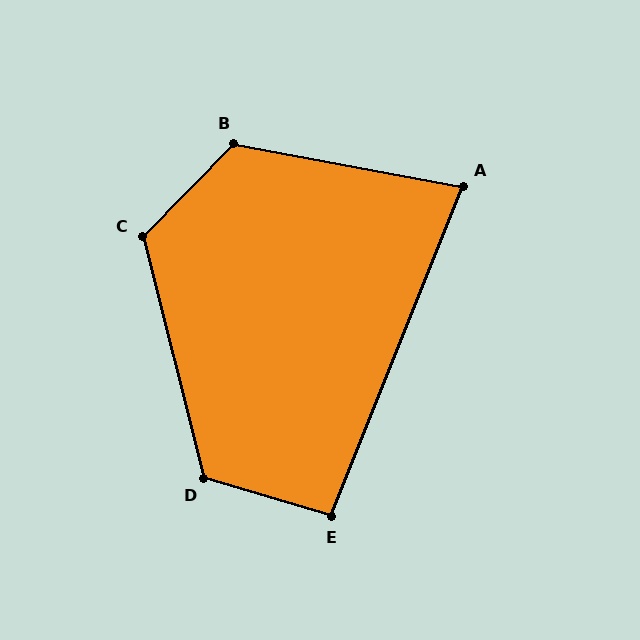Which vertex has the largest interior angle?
B, at approximately 124 degrees.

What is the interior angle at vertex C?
Approximately 121 degrees (obtuse).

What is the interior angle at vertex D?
Approximately 121 degrees (obtuse).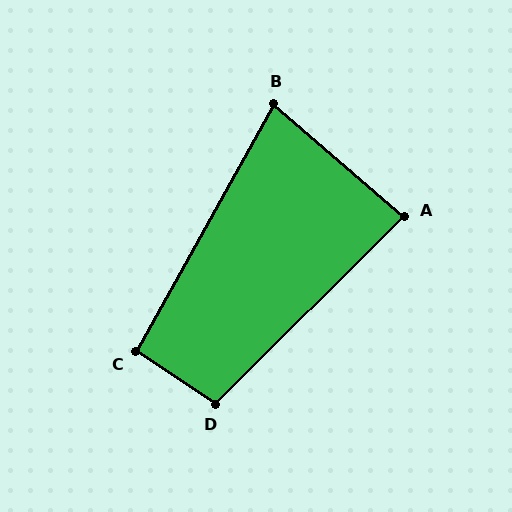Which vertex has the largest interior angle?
D, at approximately 102 degrees.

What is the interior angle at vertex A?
Approximately 86 degrees (approximately right).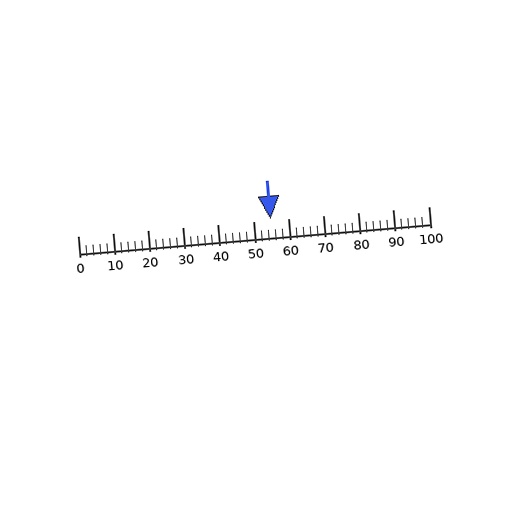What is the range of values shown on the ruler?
The ruler shows values from 0 to 100.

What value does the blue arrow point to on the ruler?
The blue arrow points to approximately 55.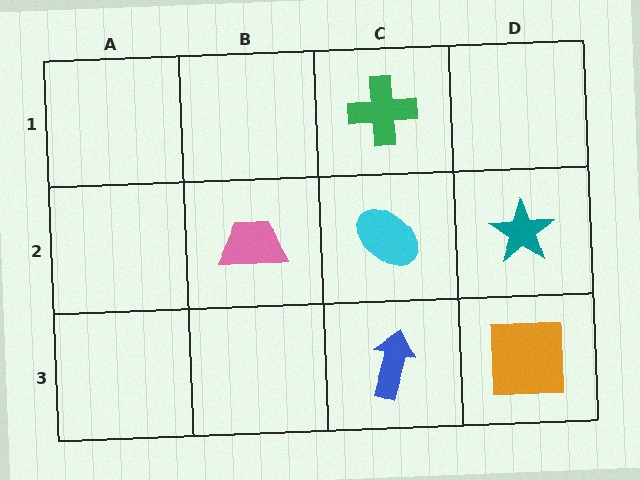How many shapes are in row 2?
3 shapes.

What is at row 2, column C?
A cyan ellipse.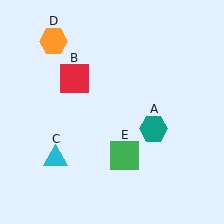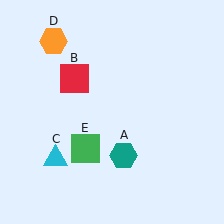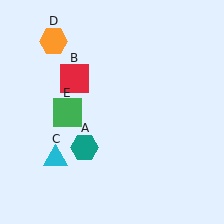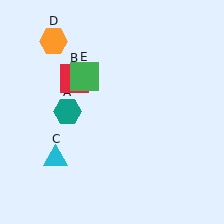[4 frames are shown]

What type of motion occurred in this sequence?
The teal hexagon (object A), green square (object E) rotated clockwise around the center of the scene.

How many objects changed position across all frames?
2 objects changed position: teal hexagon (object A), green square (object E).